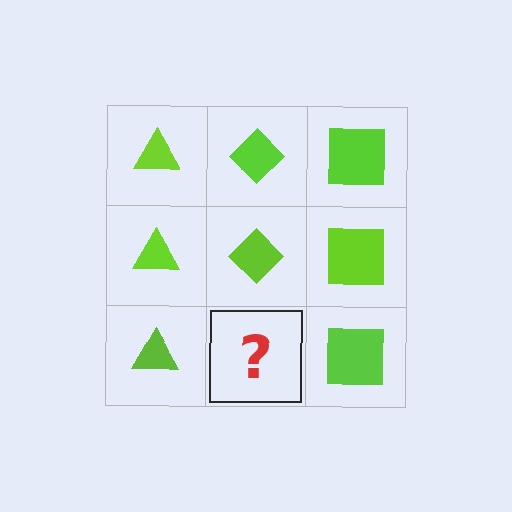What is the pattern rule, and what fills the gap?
The rule is that each column has a consistent shape. The gap should be filled with a lime diamond.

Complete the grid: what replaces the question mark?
The question mark should be replaced with a lime diamond.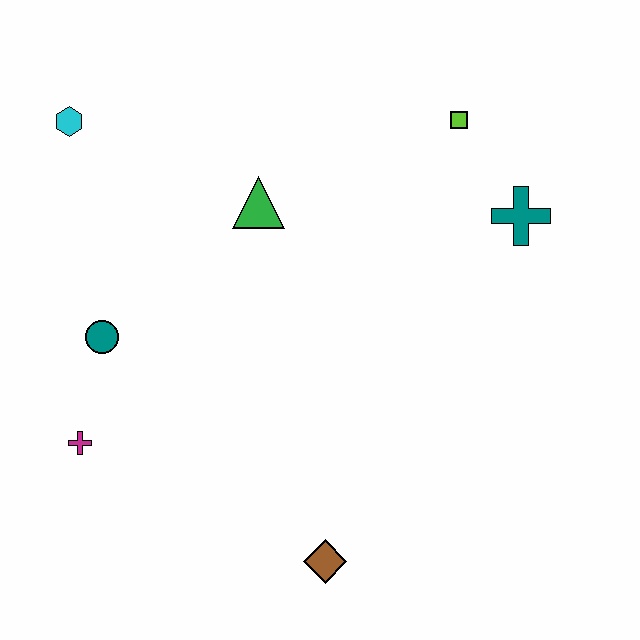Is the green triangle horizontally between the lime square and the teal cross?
No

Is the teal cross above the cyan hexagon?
No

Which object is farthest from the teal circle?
The teal cross is farthest from the teal circle.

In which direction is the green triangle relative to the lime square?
The green triangle is to the left of the lime square.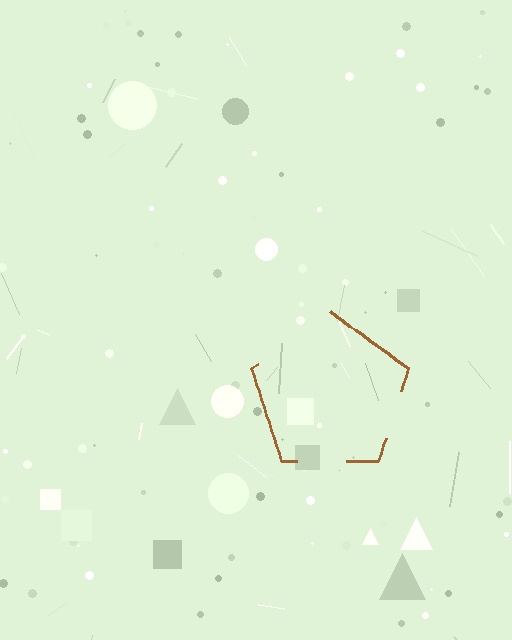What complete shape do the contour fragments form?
The contour fragments form a pentagon.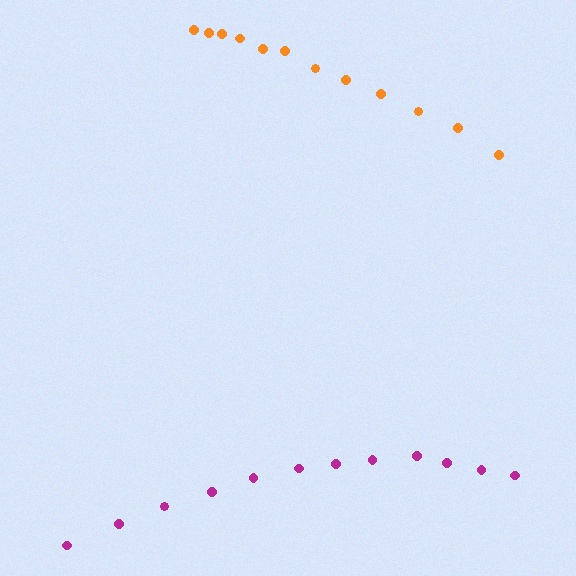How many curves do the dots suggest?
There are 2 distinct paths.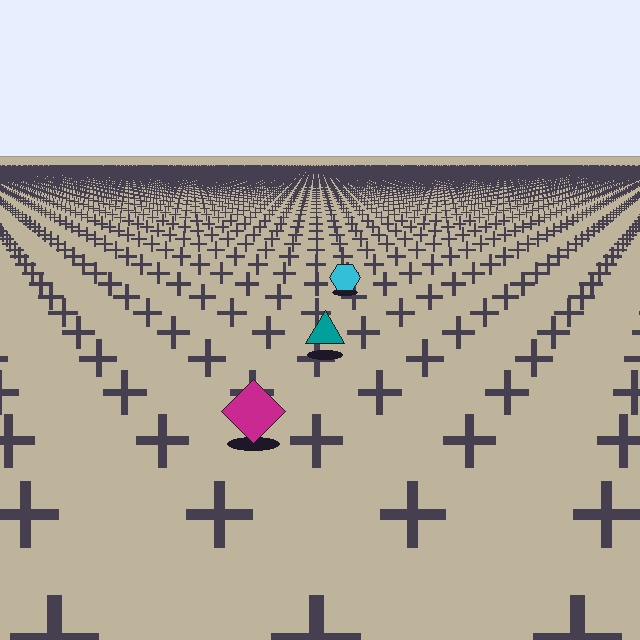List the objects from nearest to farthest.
From nearest to farthest: the magenta diamond, the teal triangle, the cyan hexagon.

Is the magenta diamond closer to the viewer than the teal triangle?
Yes. The magenta diamond is closer — you can tell from the texture gradient: the ground texture is coarser near it.